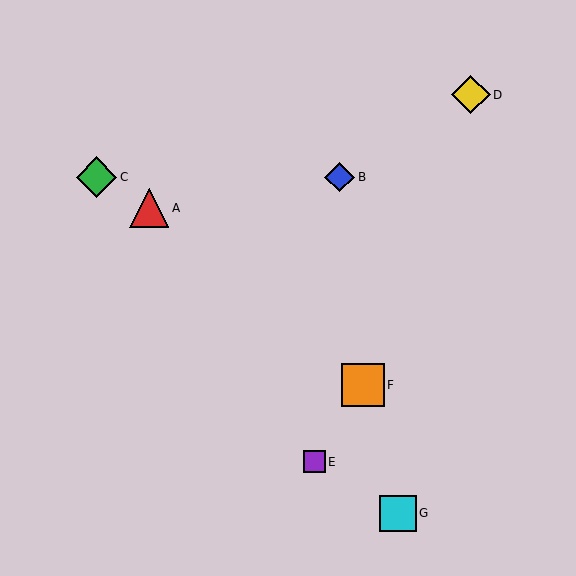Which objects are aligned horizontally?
Objects B, C are aligned horizontally.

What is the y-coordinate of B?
Object B is at y≈177.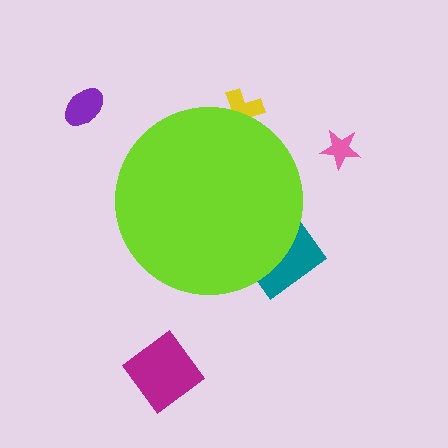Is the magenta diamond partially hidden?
No, the magenta diamond is fully visible.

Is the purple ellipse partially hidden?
No, the purple ellipse is fully visible.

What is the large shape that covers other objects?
A lime circle.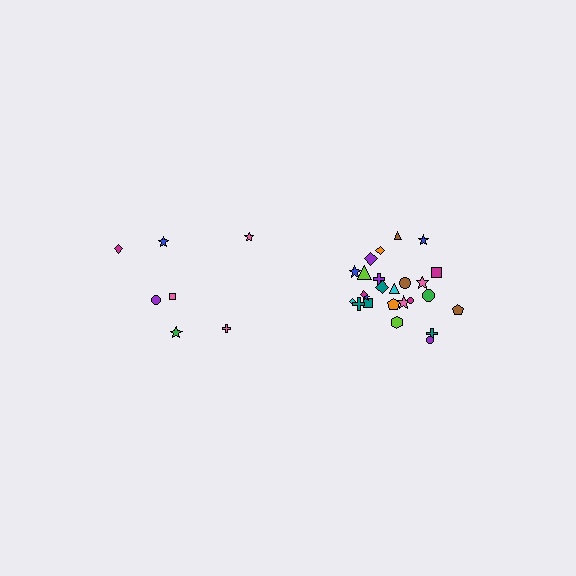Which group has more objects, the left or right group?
The right group.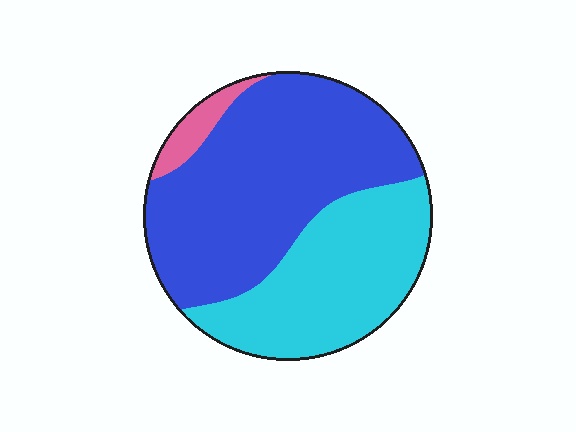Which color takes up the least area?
Pink, at roughly 5%.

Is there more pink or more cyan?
Cyan.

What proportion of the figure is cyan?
Cyan takes up between a third and a half of the figure.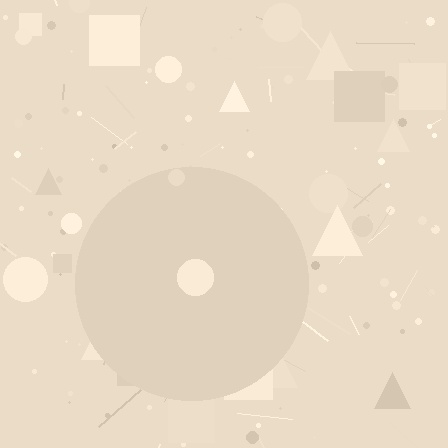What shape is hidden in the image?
A circle is hidden in the image.